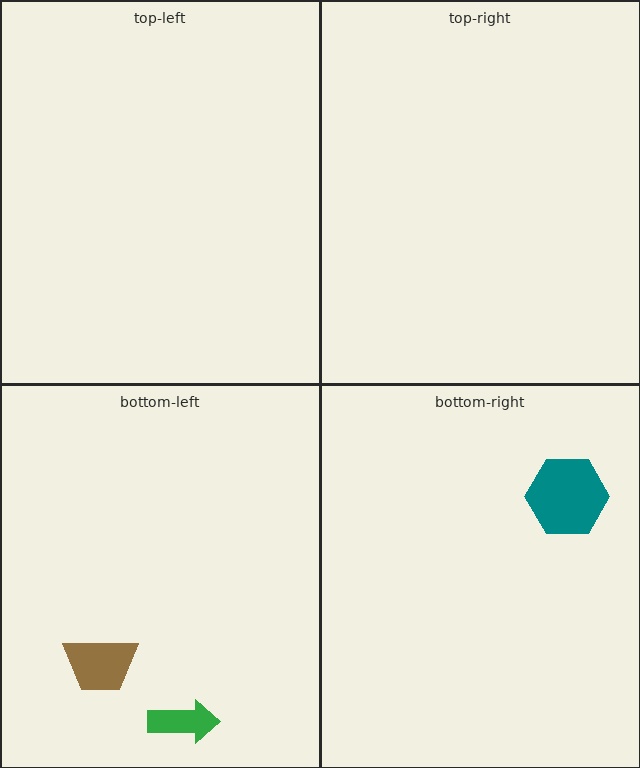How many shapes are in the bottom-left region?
2.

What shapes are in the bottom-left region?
The brown trapezoid, the green arrow.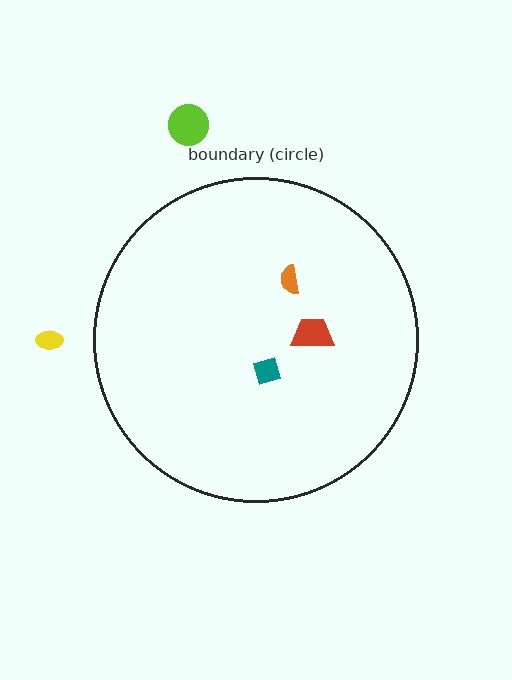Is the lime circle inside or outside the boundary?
Outside.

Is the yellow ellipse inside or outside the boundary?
Outside.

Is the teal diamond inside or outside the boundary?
Inside.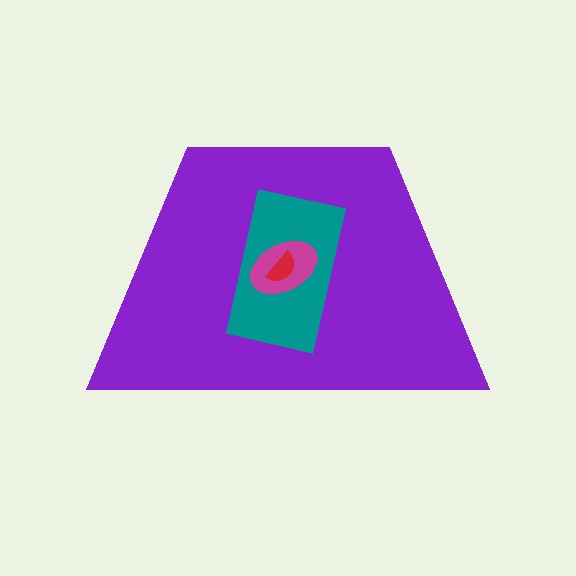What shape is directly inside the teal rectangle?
The magenta ellipse.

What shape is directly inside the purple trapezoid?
The teal rectangle.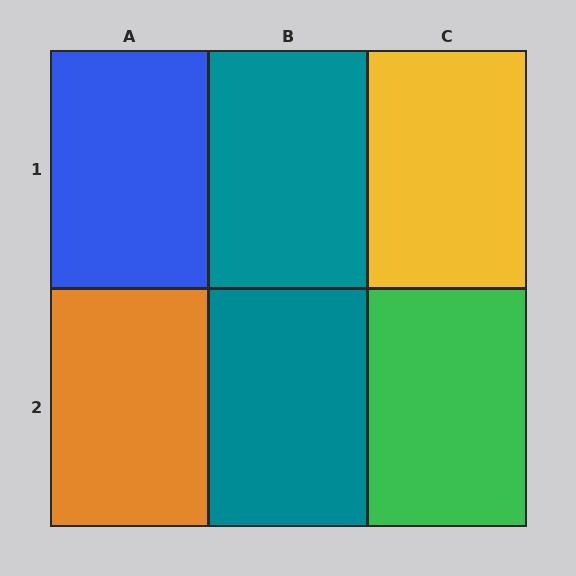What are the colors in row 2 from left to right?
Orange, teal, green.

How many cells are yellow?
1 cell is yellow.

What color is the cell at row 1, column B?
Teal.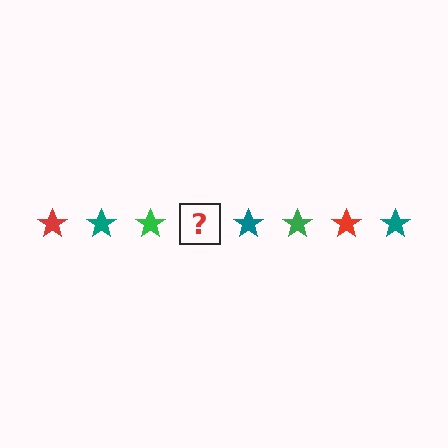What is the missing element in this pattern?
The missing element is a red star.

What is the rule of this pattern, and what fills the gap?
The rule is that the pattern cycles through red, teal, green stars. The gap should be filled with a red star.